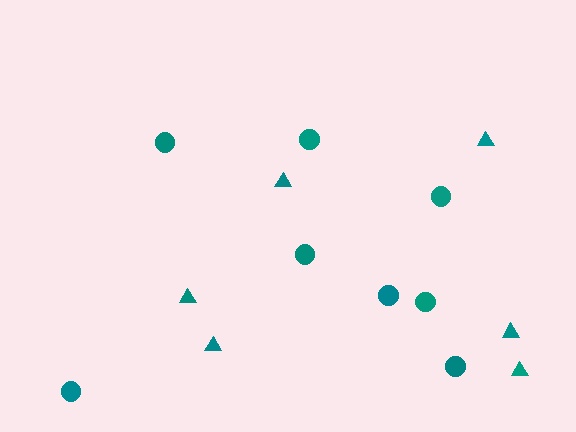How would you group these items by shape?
There are 2 groups: one group of circles (8) and one group of triangles (6).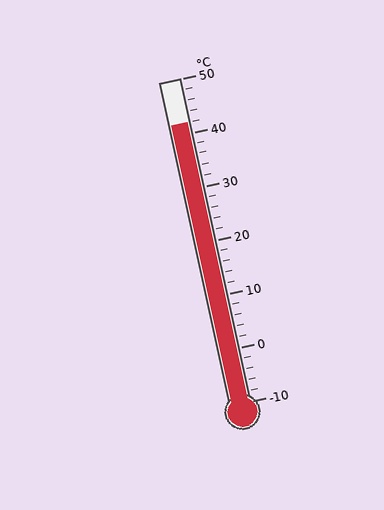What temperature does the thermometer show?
The thermometer shows approximately 42°C.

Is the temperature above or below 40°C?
The temperature is above 40°C.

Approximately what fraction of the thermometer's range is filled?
The thermometer is filled to approximately 85% of its range.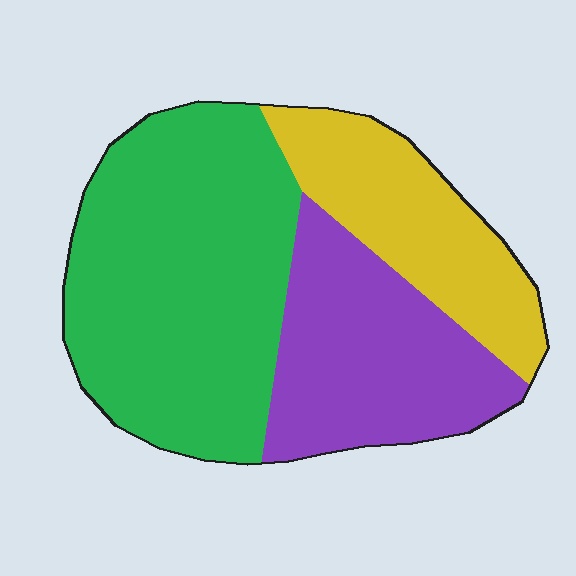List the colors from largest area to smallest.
From largest to smallest: green, purple, yellow.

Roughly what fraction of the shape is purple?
Purple takes up about one quarter (1/4) of the shape.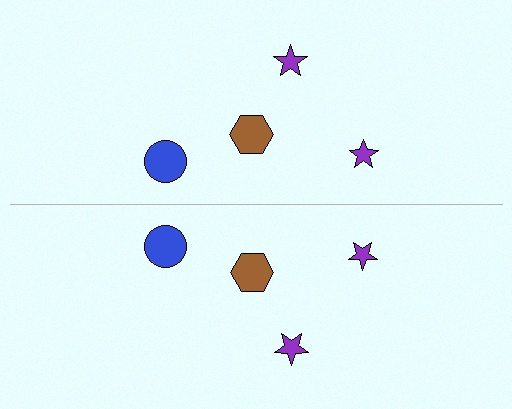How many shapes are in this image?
There are 8 shapes in this image.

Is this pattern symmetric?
Yes, this pattern has bilateral (reflection) symmetry.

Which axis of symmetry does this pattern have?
The pattern has a horizontal axis of symmetry running through the center of the image.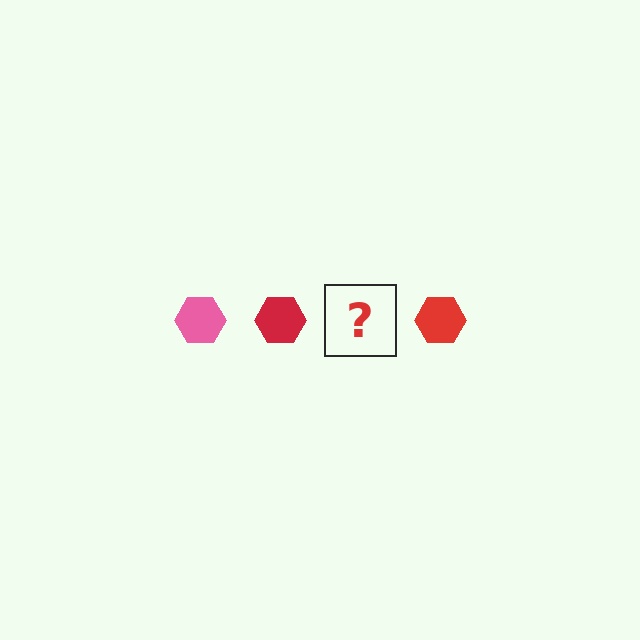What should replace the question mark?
The question mark should be replaced with a pink hexagon.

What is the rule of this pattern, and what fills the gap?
The rule is that the pattern cycles through pink, red hexagons. The gap should be filled with a pink hexagon.